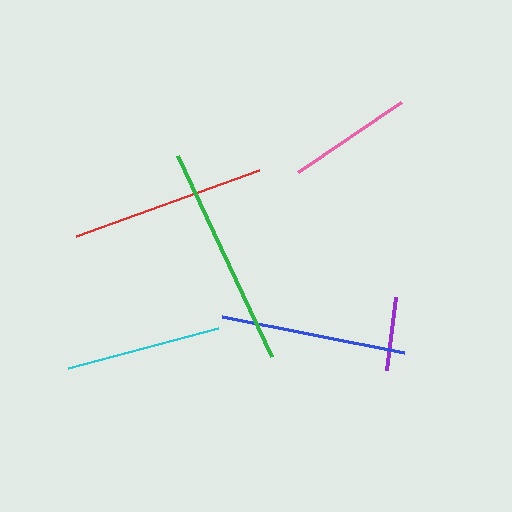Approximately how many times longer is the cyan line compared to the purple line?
The cyan line is approximately 2.1 times the length of the purple line.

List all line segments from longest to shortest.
From longest to shortest: green, red, blue, cyan, pink, purple.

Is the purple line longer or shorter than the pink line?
The pink line is longer than the purple line.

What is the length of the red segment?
The red segment is approximately 194 pixels long.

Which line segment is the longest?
The green line is the longest at approximately 222 pixels.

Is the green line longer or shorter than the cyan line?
The green line is longer than the cyan line.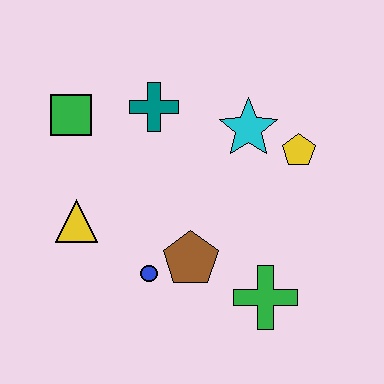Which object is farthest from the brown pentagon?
The green square is farthest from the brown pentagon.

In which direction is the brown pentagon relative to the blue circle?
The brown pentagon is to the right of the blue circle.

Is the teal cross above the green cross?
Yes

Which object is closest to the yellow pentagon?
The cyan star is closest to the yellow pentagon.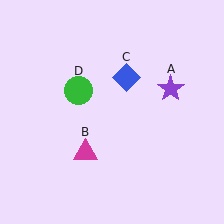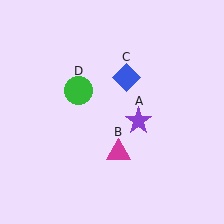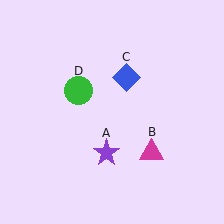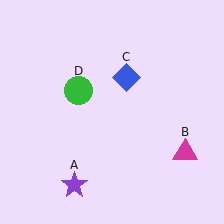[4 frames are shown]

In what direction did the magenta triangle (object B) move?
The magenta triangle (object B) moved right.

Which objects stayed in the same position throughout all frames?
Blue diamond (object C) and green circle (object D) remained stationary.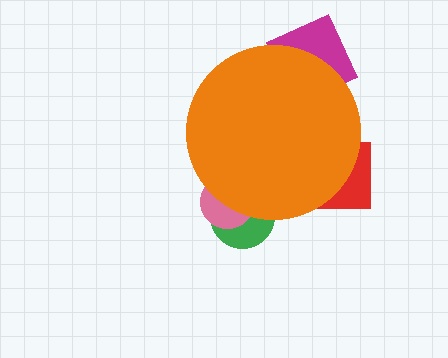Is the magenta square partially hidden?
Yes, the magenta square is partially hidden behind the orange circle.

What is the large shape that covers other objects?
An orange circle.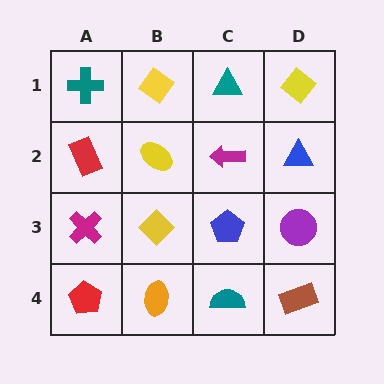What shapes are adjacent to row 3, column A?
A red rectangle (row 2, column A), a red pentagon (row 4, column A), a yellow diamond (row 3, column B).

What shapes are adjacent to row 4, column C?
A blue pentagon (row 3, column C), an orange ellipse (row 4, column B), a brown rectangle (row 4, column D).